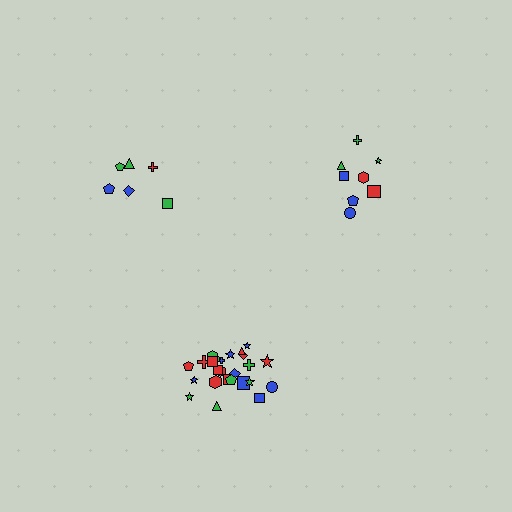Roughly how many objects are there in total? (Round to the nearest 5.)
Roughly 40 objects in total.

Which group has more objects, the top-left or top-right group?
The top-right group.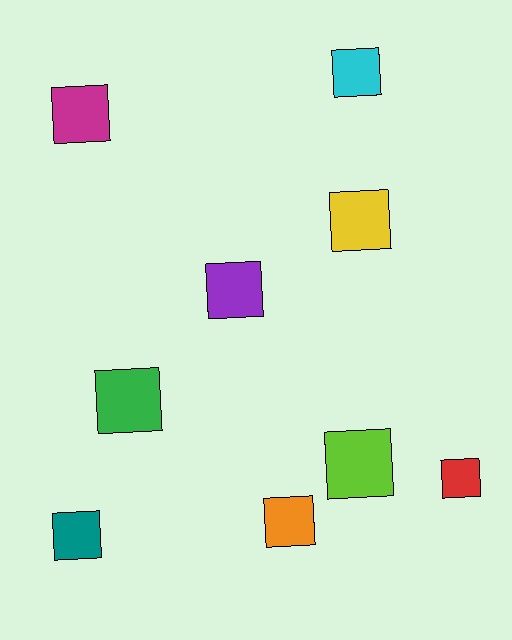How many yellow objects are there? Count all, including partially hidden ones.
There is 1 yellow object.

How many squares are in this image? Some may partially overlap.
There are 9 squares.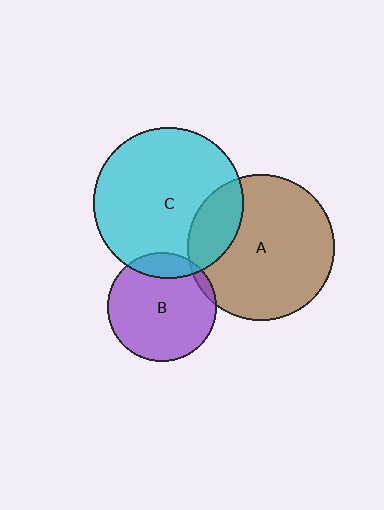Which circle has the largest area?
Circle C (cyan).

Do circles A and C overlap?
Yes.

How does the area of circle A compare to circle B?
Approximately 1.8 times.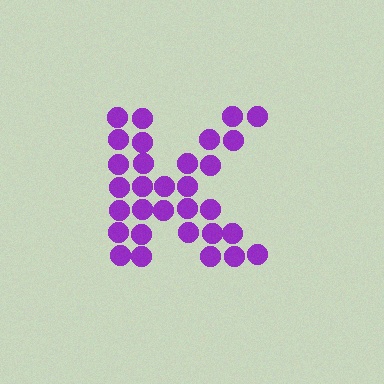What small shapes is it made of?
It is made of small circles.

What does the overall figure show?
The overall figure shows the letter K.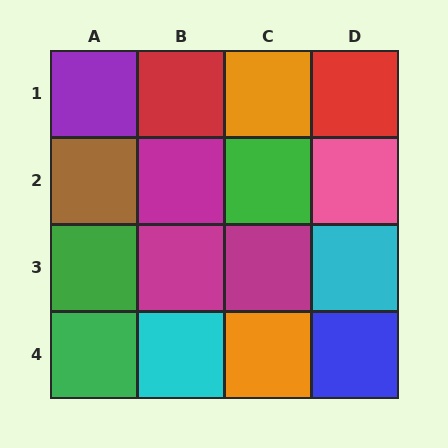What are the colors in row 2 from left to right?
Brown, magenta, green, pink.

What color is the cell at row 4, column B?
Cyan.